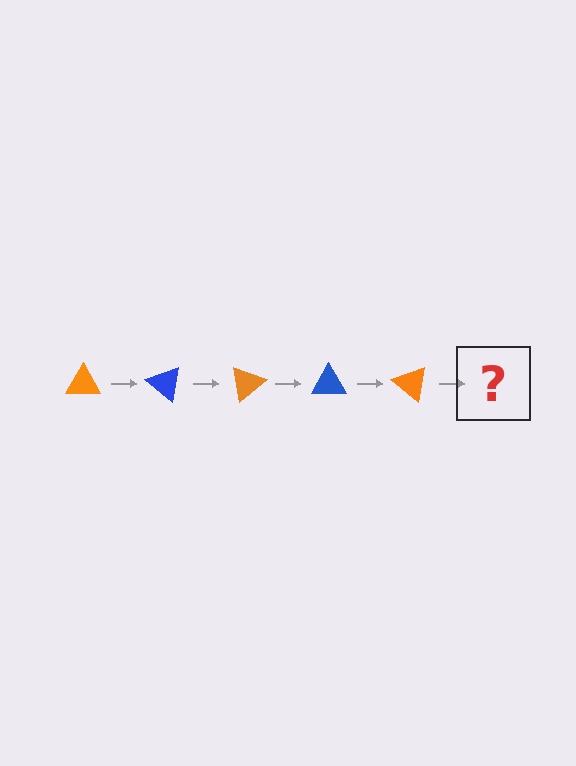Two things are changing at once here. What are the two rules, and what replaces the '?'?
The two rules are that it rotates 40 degrees each step and the color cycles through orange and blue. The '?' should be a blue triangle, rotated 200 degrees from the start.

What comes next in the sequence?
The next element should be a blue triangle, rotated 200 degrees from the start.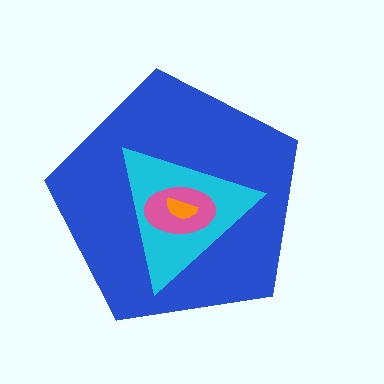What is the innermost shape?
The orange semicircle.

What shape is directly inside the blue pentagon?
The cyan triangle.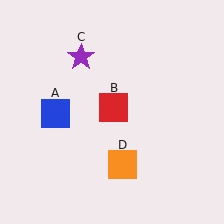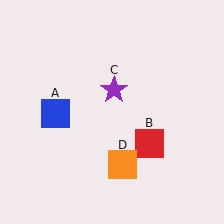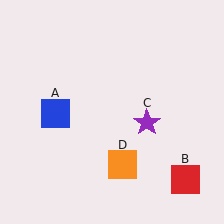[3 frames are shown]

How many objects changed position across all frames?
2 objects changed position: red square (object B), purple star (object C).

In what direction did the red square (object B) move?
The red square (object B) moved down and to the right.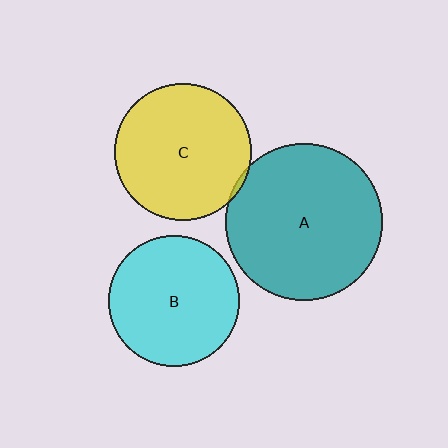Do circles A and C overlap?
Yes.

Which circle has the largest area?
Circle A (teal).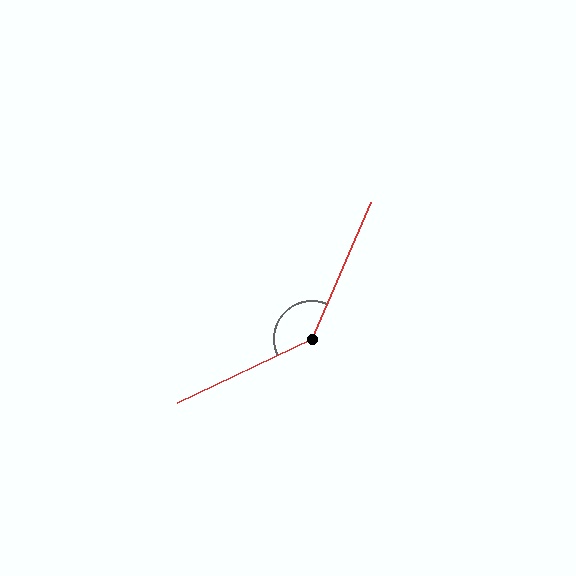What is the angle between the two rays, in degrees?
Approximately 139 degrees.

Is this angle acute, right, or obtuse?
It is obtuse.